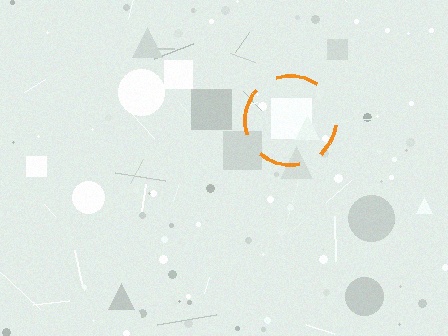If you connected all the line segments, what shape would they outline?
They would outline a circle.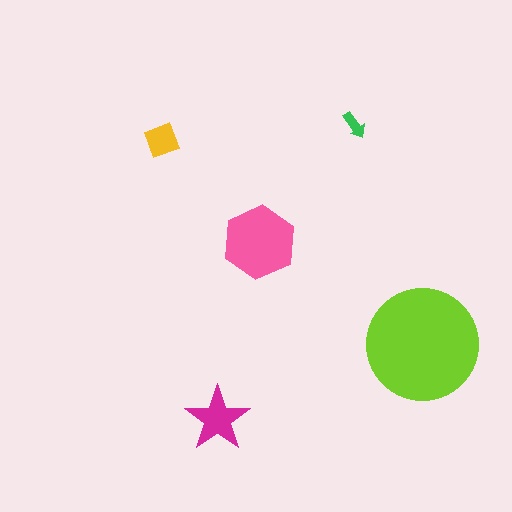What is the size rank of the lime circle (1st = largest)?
1st.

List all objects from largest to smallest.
The lime circle, the pink hexagon, the magenta star, the yellow square, the green arrow.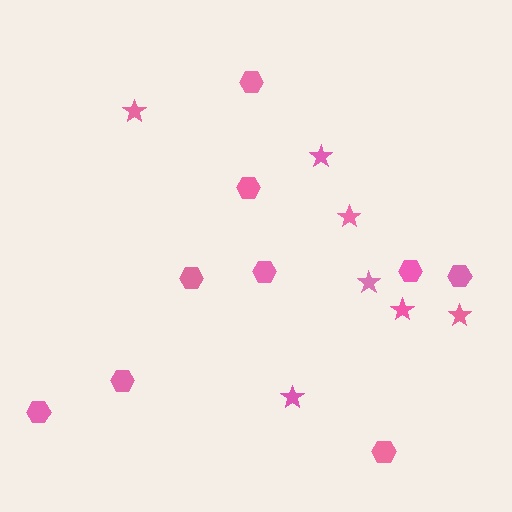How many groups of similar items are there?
There are 2 groups: one group of stars (7) and one group of hexagons (9).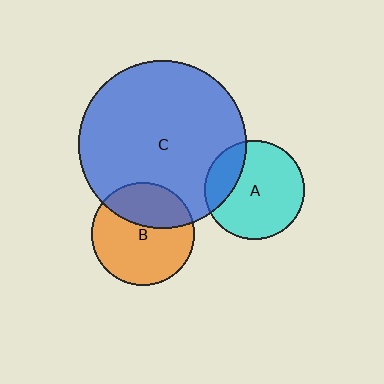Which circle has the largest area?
Circle C (blue).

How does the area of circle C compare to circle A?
Approximately 2.9 times.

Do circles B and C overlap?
Yes.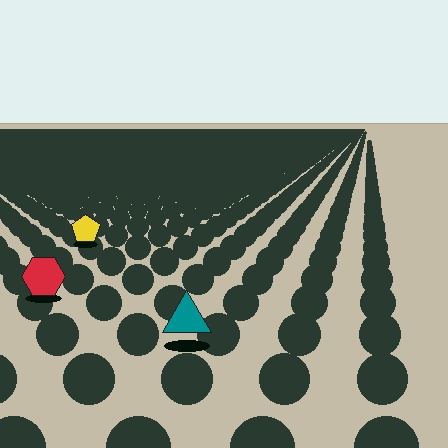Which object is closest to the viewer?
The teal triangle is closest. The texture marks near it are larger and more spread out.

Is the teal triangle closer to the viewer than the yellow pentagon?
Yes. The teal triangle is closer — you can tell from the texture gradient: the ground texture is coarser near it.